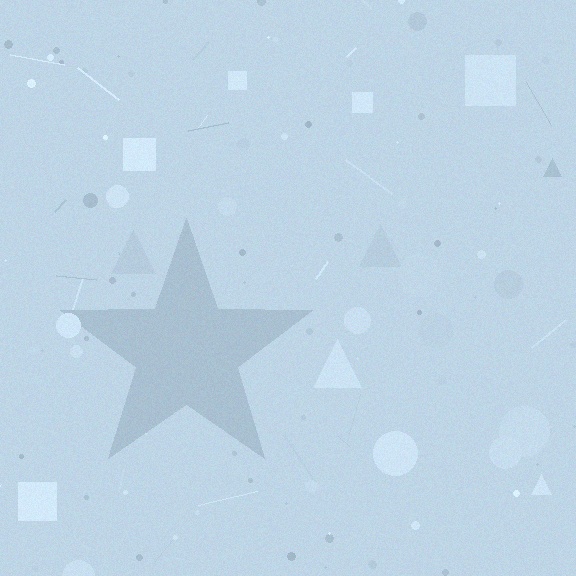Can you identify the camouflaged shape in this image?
The camouflaged shape is a star.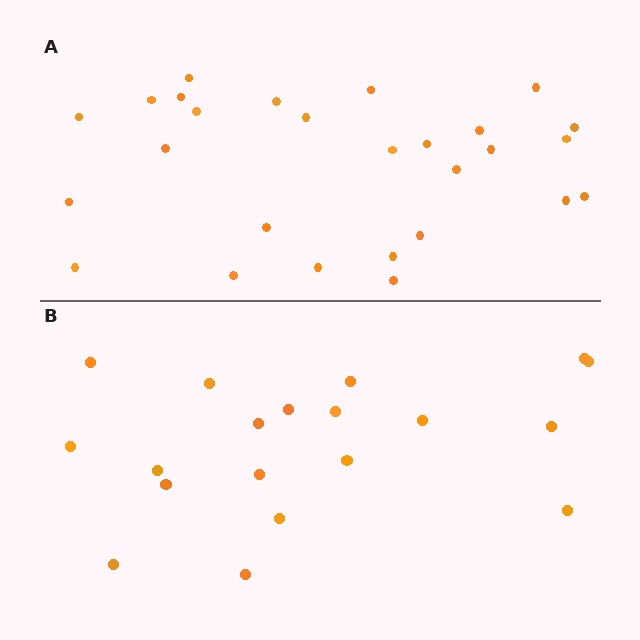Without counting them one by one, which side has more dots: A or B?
Region A (the top region) has more dots.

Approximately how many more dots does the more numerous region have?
Region A has roughly 8 or so more dots than region B.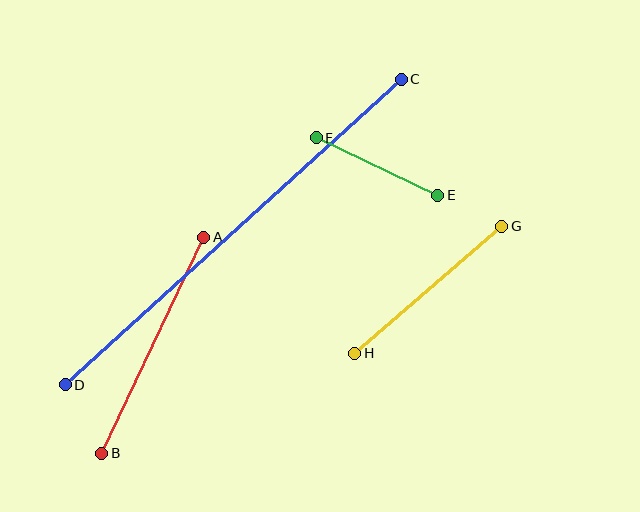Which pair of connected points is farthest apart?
Points C and D are farthest apart.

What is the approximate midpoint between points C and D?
The midpoint is at approximately (233, 232) pixels.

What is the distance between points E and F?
The distance is approximately 134 pixels.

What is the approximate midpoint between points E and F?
The midpoint is at approximately (377, 167) pixels.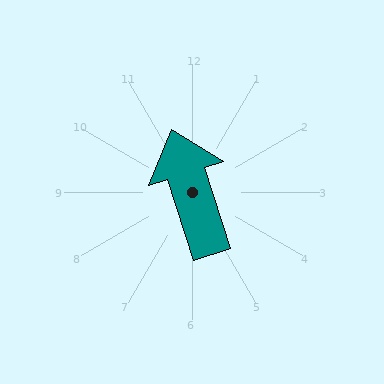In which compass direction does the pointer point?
North.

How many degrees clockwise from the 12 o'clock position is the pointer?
Approximately 342 degrees.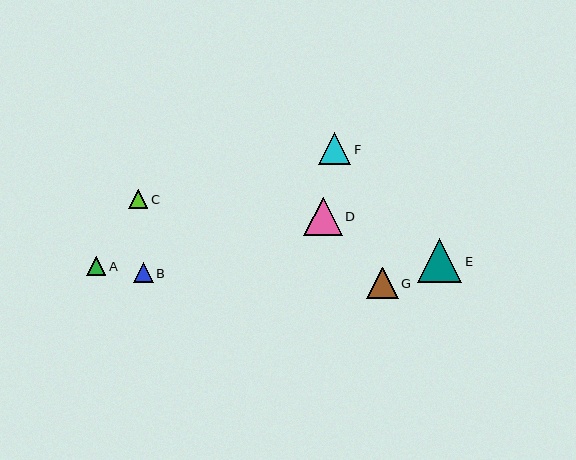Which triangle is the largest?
Triangle E is the largest with a size of approximately 44 pixels.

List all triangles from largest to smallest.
From largest to smallest: E, D, F, G, B, C, A.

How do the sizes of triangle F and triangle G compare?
Triangle F and triangle G are approximately the same size.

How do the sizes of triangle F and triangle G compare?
Triangle F and triangle G are approximately the same size.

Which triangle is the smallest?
Triangle A is the smallest with a size of approximately 19 pixels.